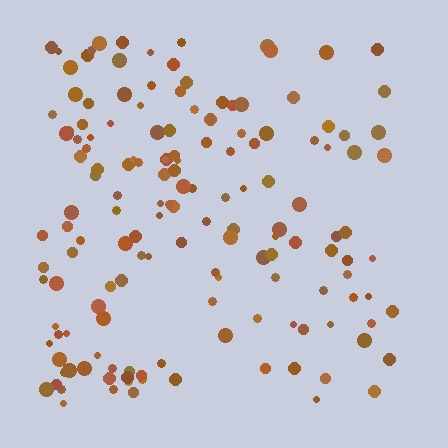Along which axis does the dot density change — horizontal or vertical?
Horizontal.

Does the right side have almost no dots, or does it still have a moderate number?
Still a moderate number, just noticeably fewer than the left.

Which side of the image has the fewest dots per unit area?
The right.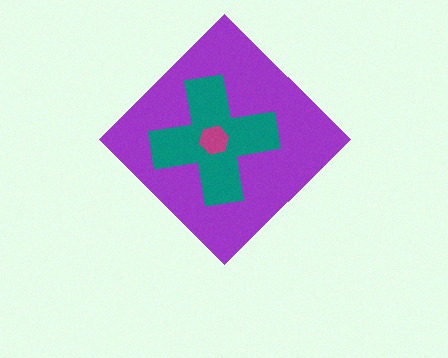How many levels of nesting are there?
3.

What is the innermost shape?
The magenta hexagon.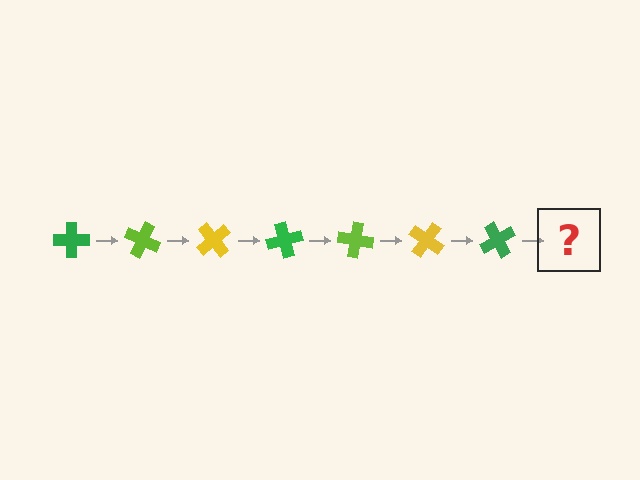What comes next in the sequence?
The next element should be a lime cross, rotated 175 degrees from the start.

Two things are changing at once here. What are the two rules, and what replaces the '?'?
The two rules are that it rotates 25 degrees each step and the color cycles through green, lime, and yellow. The '?' should be a lime cross, rotated 175 degrees from the start.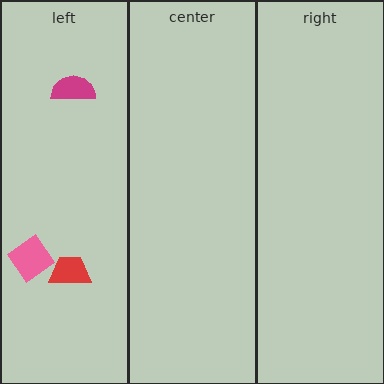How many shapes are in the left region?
3.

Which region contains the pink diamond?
The left region.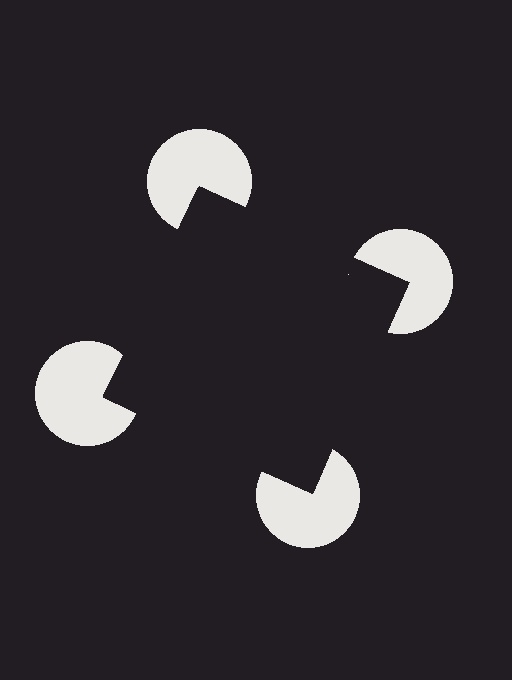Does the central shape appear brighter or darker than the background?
It typically appears slightly darker than the background, even though no actual brightness change is drawn.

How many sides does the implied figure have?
4 sides.